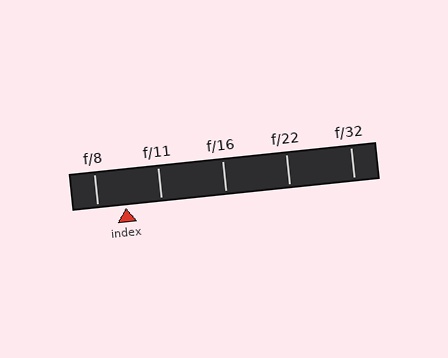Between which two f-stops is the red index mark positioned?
The index mark is between f/8 and f/11.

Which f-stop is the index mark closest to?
The index mark is closest to f/8.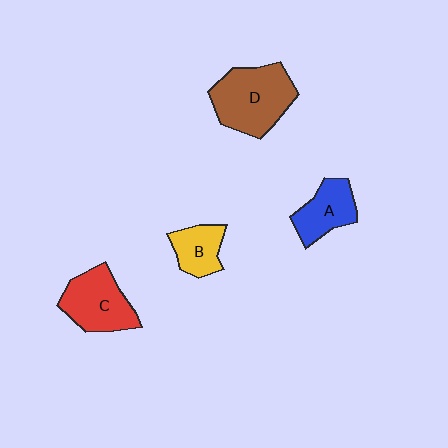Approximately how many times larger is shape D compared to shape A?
Approximately 1.7 times.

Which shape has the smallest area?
Shape B (yellow).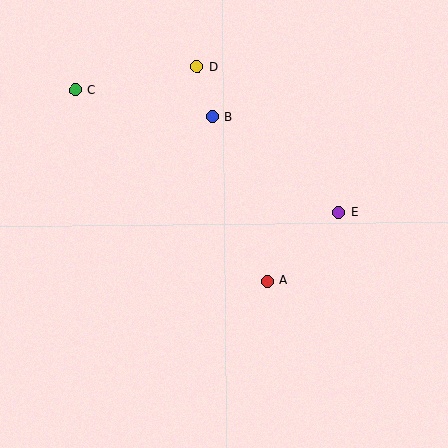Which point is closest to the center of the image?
Point A at (267, 281) is closest to the center.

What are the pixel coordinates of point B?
Point B is at (212, 117).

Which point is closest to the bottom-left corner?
Point A is closest to the bottom-left corner.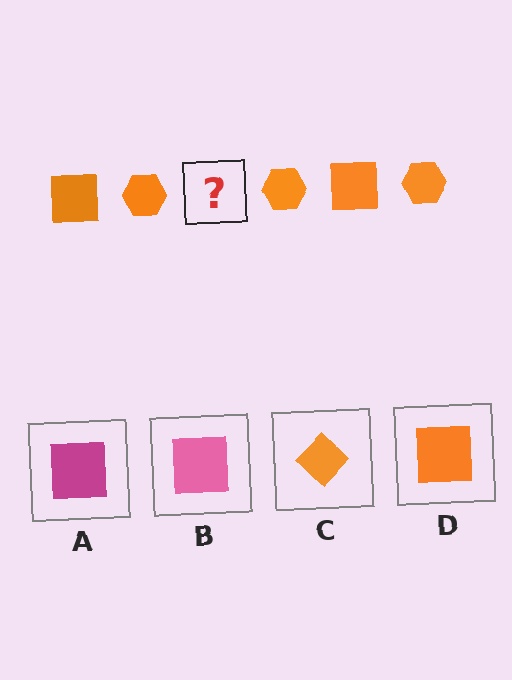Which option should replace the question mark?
Option D.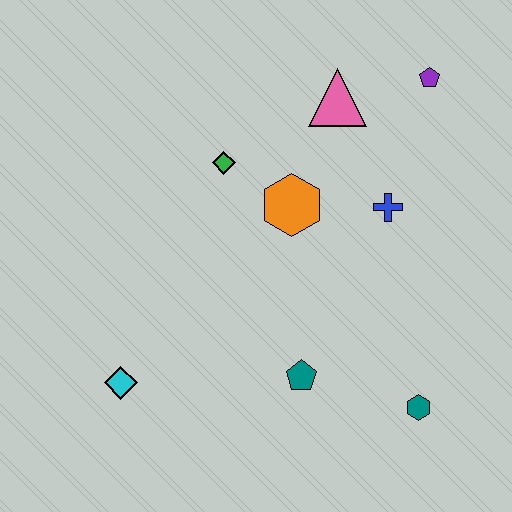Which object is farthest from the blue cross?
The cyan diamond is farthest from the blue cross.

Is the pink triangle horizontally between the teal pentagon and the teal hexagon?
Yes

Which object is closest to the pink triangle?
The purple pentagon is closest to the pink triangle.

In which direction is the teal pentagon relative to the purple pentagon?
The teal pentagon is below the purple pentagon.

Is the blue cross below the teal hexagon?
No